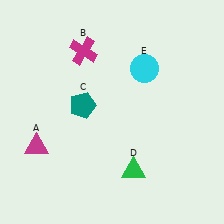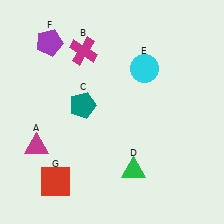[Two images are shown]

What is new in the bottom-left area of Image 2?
A red square (G) was added in the bottom-left area of Image 2.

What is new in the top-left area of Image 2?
A purple pentagon (F) was added in the top-left area of Image 2.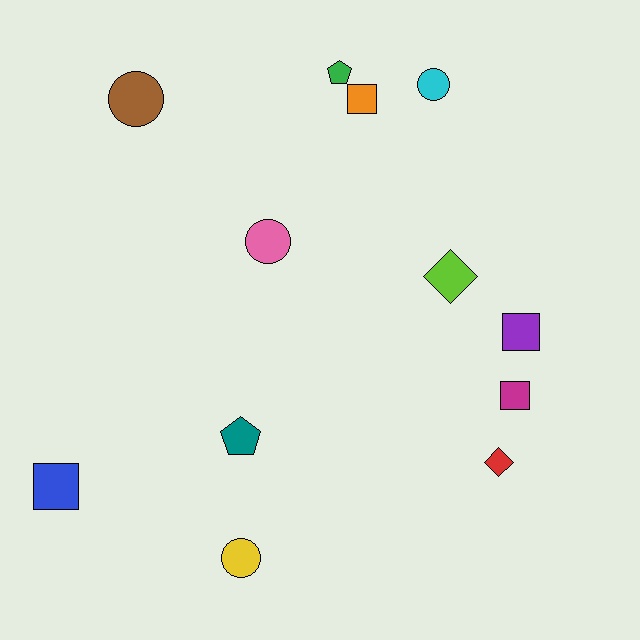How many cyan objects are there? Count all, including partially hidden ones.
There is 1 cyan object.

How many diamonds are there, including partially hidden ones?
There are 2 diamonds.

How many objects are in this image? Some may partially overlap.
There are 12 objects.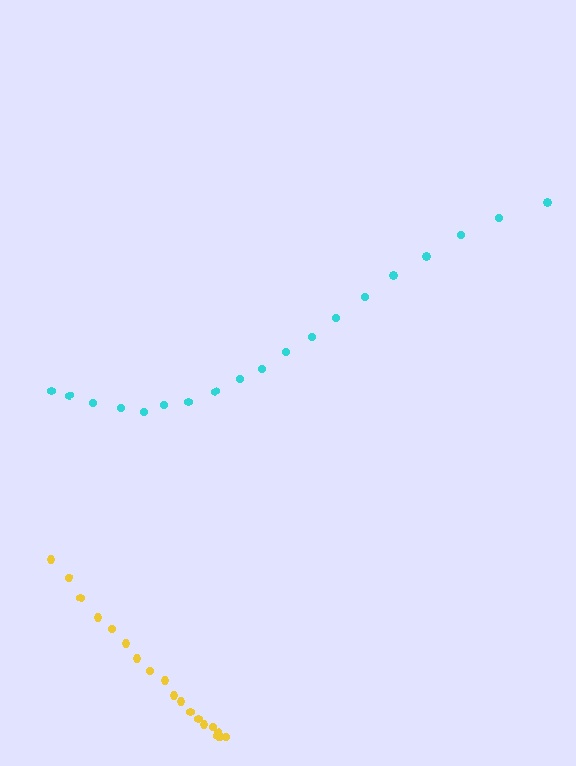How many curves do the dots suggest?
There are 2 distinct paths.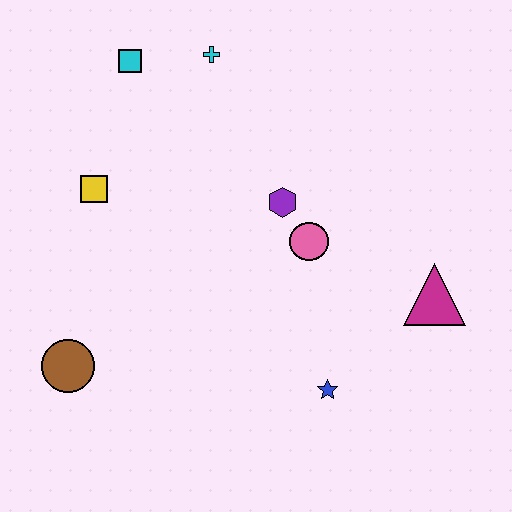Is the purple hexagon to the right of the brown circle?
Yes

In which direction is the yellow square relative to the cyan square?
The yellow square is below the cyan square.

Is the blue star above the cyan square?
No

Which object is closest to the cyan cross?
The cyan square is closest to the cyan cross.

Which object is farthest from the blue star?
The cyan square is farthest from the blue star.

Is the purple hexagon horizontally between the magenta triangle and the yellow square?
Yes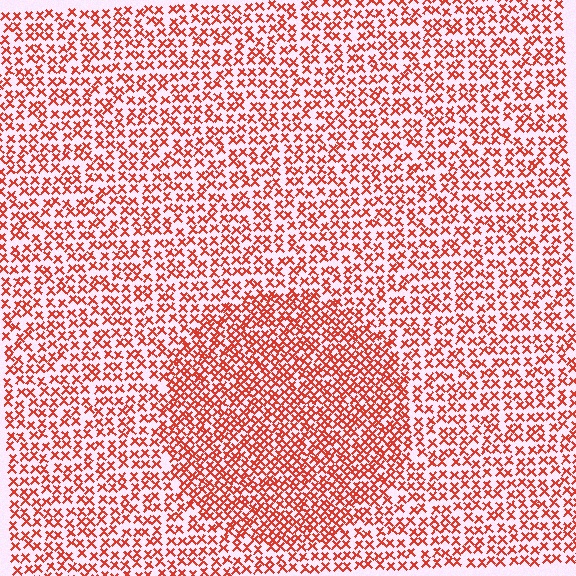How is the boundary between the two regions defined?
The boundary is defined by a change in element density (approximately 1.6x ratio). All elements are the same color, size, and shape.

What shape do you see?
I see a circle.